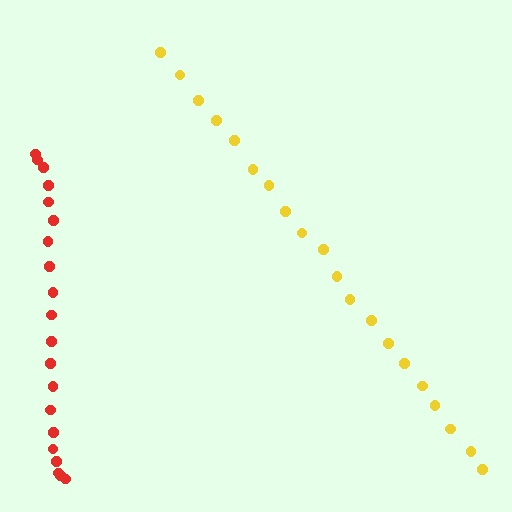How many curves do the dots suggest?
There are 2 distinct paths.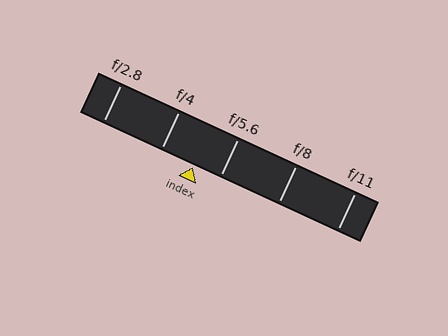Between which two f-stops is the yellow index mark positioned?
The index mark is between f/4 and f/5.6.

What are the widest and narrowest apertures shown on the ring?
The widest aperture shown is f/2.8 and the narrowest is f/11.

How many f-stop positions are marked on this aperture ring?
There are 5 f-stop positions marked.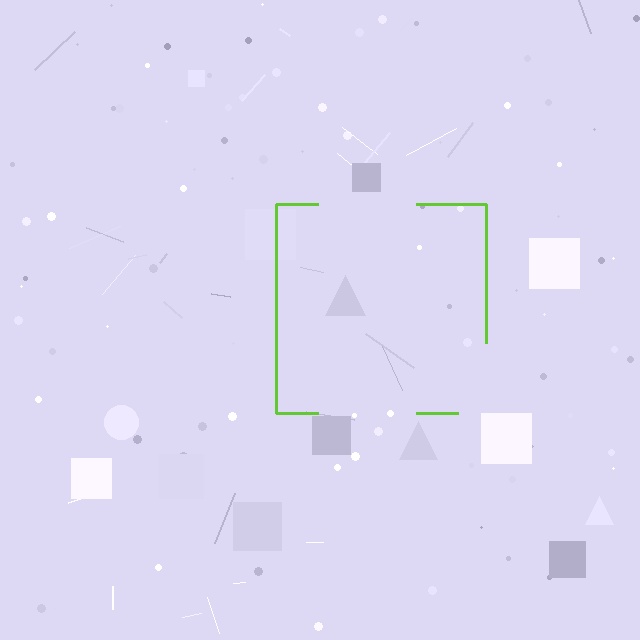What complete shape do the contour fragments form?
The contour fragments form a square.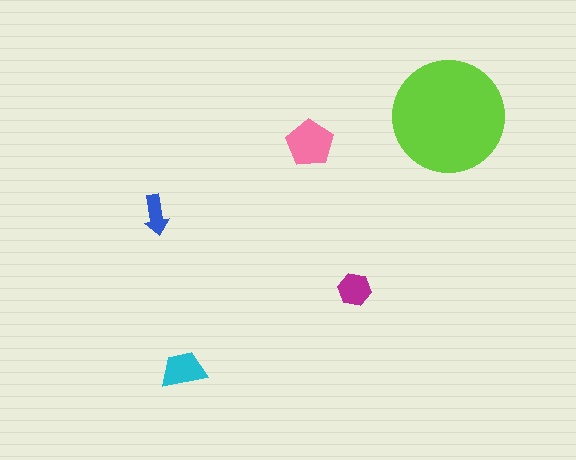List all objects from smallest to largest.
The blue arrow, the magenta hexagon, the cyan trapezoid, the pink pentagon, the lime circle.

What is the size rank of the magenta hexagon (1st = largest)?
4th.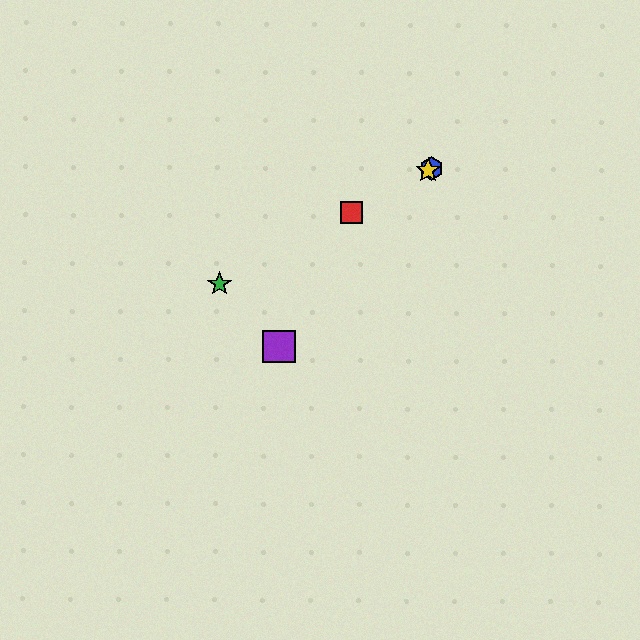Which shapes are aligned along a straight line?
The red square, the blue hexagon, the green star, the yellow star are aligned along a straight line.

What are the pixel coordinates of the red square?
The red square is at (351, 212).